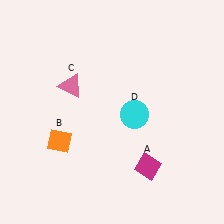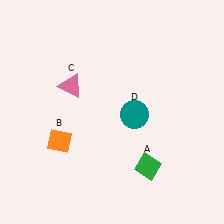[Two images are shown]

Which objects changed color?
A changed from magenta to green. D changed from cyan to teal.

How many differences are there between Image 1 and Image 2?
There are 2 differences between the two images.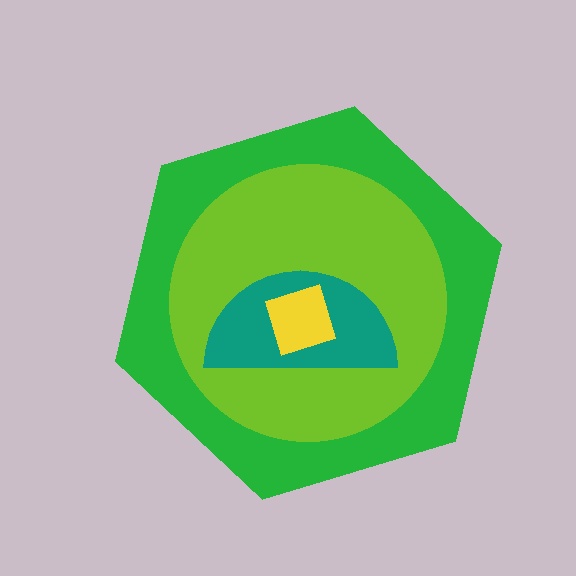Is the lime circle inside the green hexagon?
Yes.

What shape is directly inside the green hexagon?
The lime circle.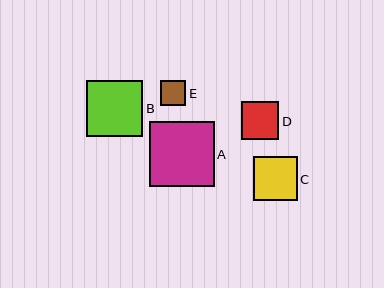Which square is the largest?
Square A is the largest with a size of approximately 65 pixels.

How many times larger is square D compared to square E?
Square D is approximately 1.5 times the size of square E.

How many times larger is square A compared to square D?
Square A is approximately 1.7 times the size of square D.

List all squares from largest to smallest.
From largest to smallest: A, B, C, D, E.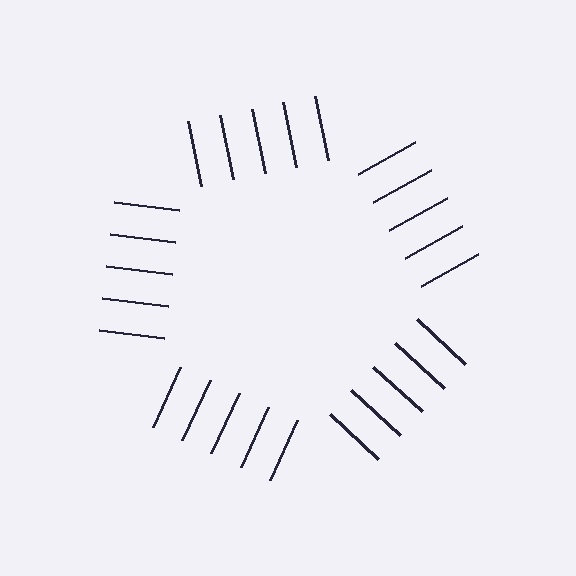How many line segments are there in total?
25 — 5 along each of the 5 edges.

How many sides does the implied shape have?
5 sides — the line-ends trace a pentagon.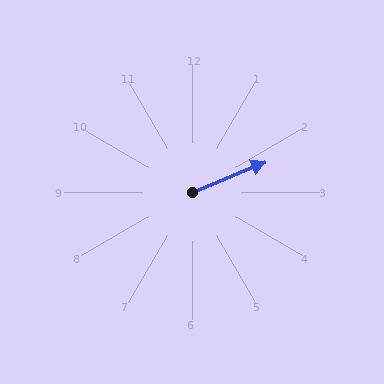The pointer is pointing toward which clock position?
Roughly 2 o'clock.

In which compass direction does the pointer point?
East.